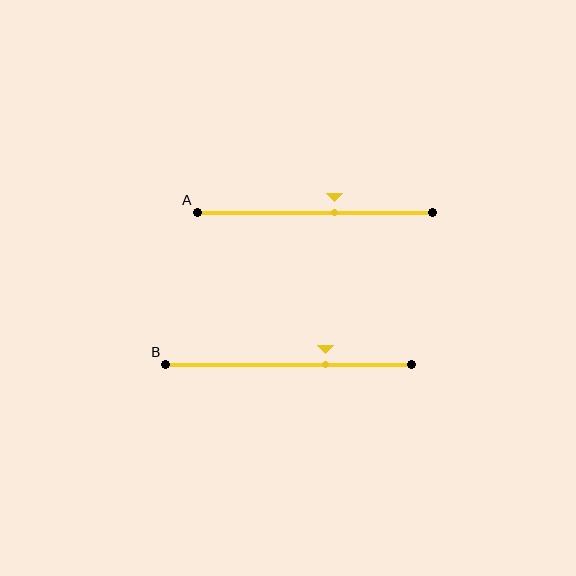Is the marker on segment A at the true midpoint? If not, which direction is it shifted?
No, the marker on segment A is shifted to the right by about 9% of the segment length.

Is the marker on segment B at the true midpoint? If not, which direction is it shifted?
No, the marker on segment B is shifted to the right by about 15% of the segment length.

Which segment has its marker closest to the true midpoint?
Segment A has its marker closest to the true midpoint.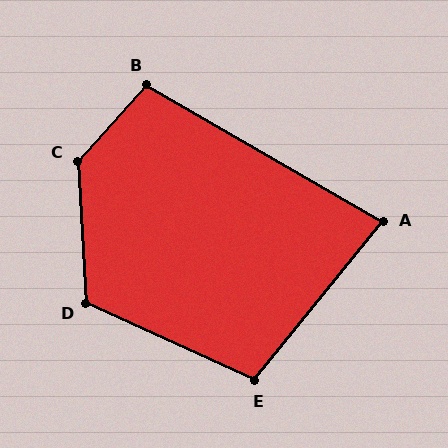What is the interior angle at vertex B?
Approximately 102 degrees (obtuse).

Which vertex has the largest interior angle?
C, at approximately 135 degrees.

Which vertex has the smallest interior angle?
A, at approximately 81 degrees.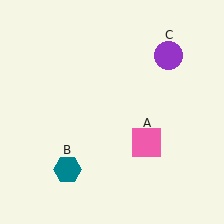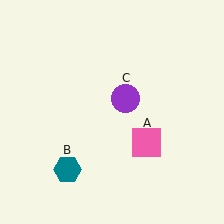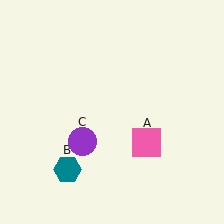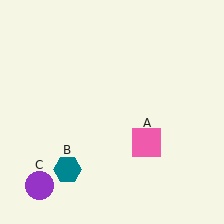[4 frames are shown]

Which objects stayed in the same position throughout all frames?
Pink square (object A) and teal hexagon (object B) remained stationary.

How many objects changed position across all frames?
1 object changed position: purple circle (object C).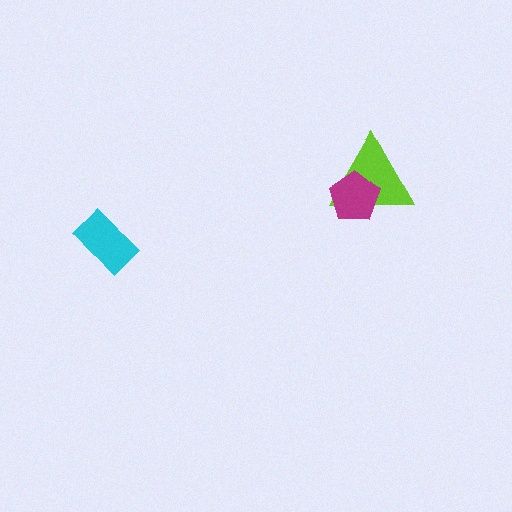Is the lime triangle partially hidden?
Yes, it is partially covered by another shape.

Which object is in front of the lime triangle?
The magenta pentagon is in front of the lime triangle.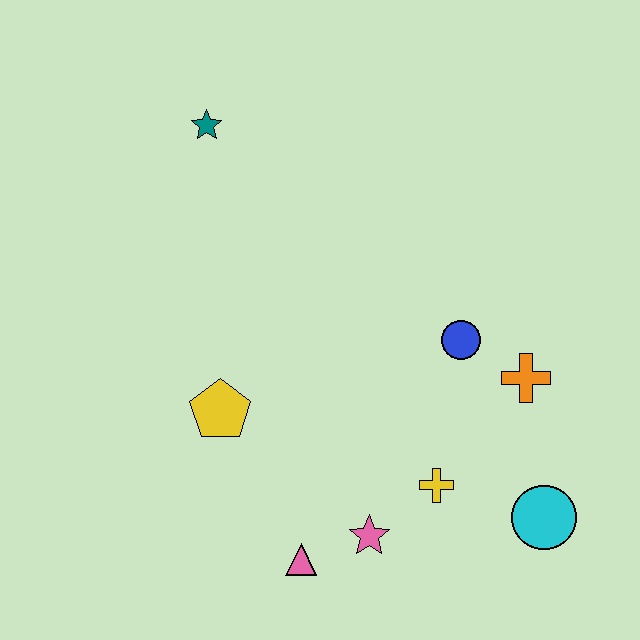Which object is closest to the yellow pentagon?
The pink triangle is closest to the yellow pentagon.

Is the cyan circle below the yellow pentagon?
Yes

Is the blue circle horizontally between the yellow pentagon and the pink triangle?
No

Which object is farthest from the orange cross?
The teal star is farthest from the orange cross.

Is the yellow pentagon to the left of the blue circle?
Yes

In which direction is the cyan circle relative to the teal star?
The cyan circle is below the teal star.